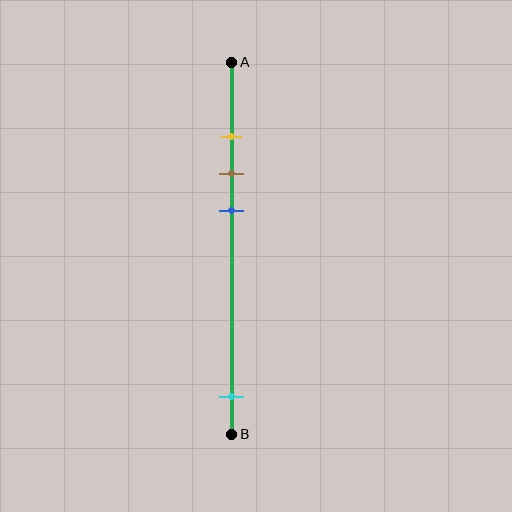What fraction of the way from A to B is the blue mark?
The blue mark is approximately 40% (0.4) of the way from A to B.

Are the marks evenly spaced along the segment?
No, the marks are not evenly spaced.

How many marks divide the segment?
There are 4 marks dividing the segment.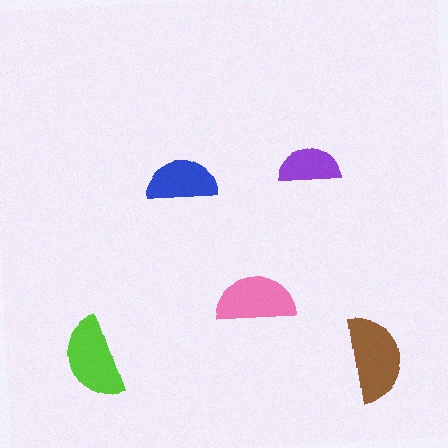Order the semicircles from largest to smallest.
the brown one, the lime one, the pink one, the blue one, the purple one.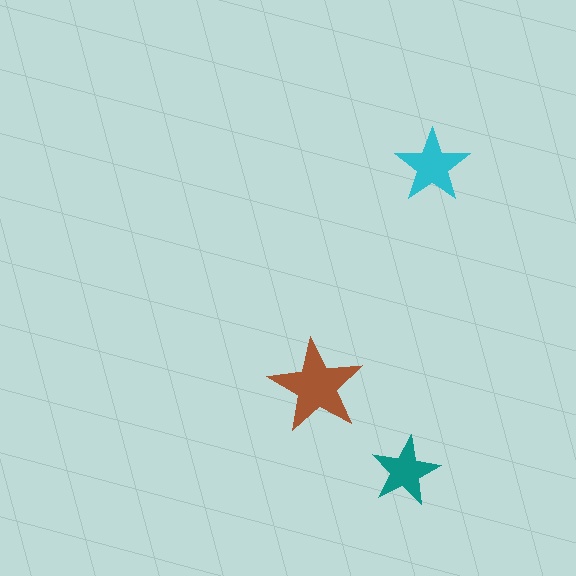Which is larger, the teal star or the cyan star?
The cyan one.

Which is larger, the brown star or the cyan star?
The brown one.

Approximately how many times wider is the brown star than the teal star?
About 1.5 times wider.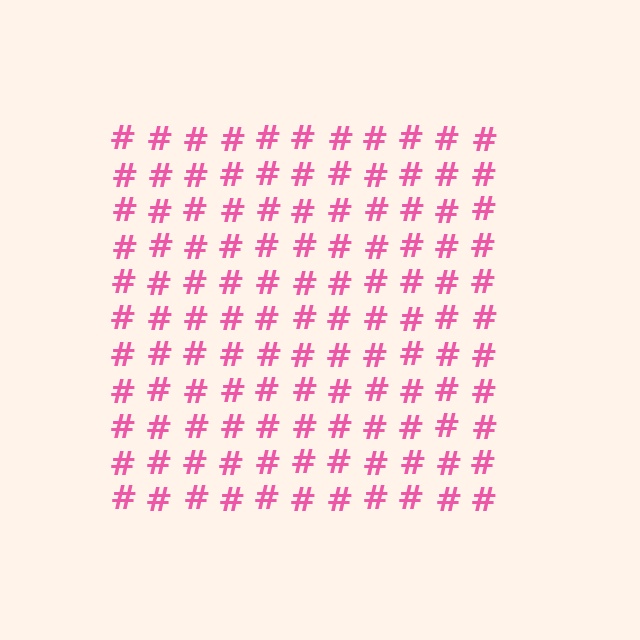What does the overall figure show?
The overall figure shows a square.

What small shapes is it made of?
It is made of small hash symbols.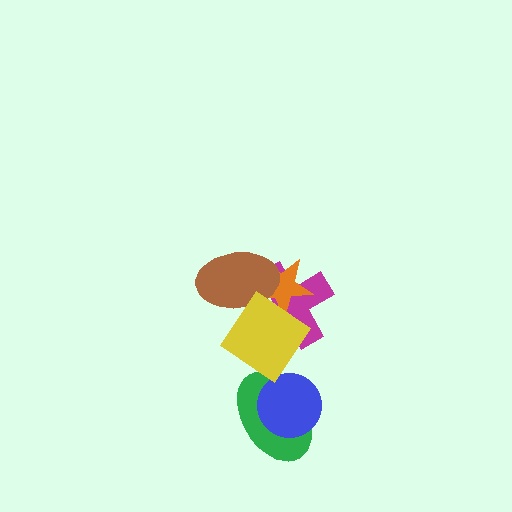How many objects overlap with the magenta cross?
3 objects overlap with the magenta cross.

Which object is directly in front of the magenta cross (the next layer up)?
The orange star is directly in front of the magenta cross.